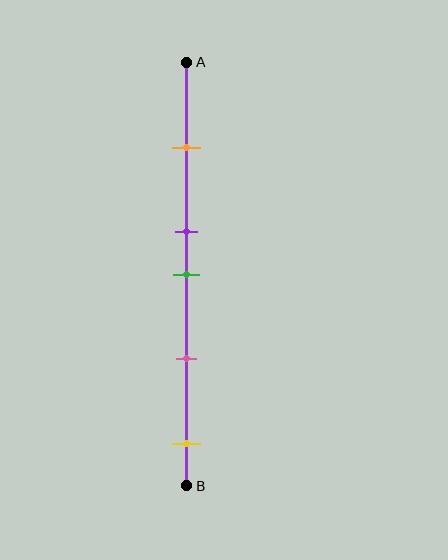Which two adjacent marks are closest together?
The purple and green marks are the closest adjacent pair.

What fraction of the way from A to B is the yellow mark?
The yellow mark is approximately 90% (0.9) of the way from A to B.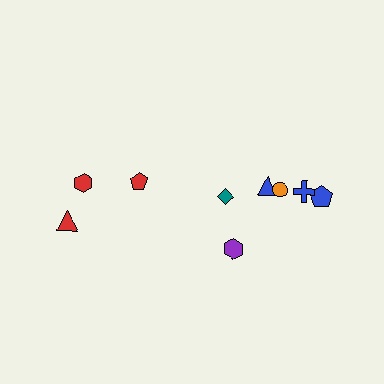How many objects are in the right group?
There are 6 objects.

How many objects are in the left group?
There are 3 objects.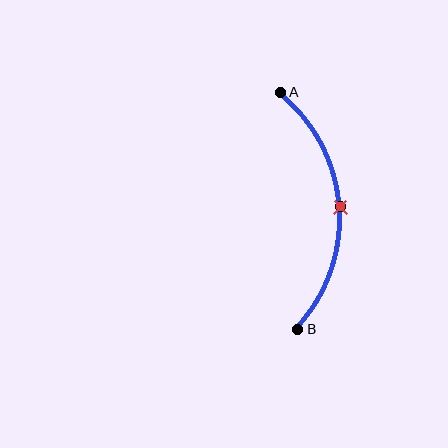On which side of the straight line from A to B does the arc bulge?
The arc bulges to the right of the straight line connecting A and B.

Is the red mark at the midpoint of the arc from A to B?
Yes. The red mark lies on the arc at equal arc-length from both A and B — it is the arc midpoint.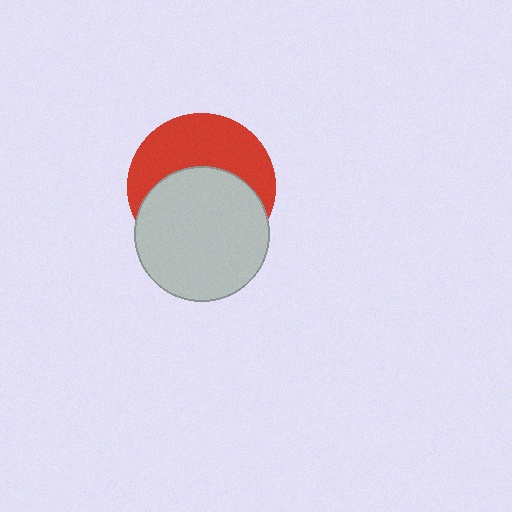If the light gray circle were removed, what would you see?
You would see the complete red circle.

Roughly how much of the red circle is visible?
About half of it is visible (roughly 46%).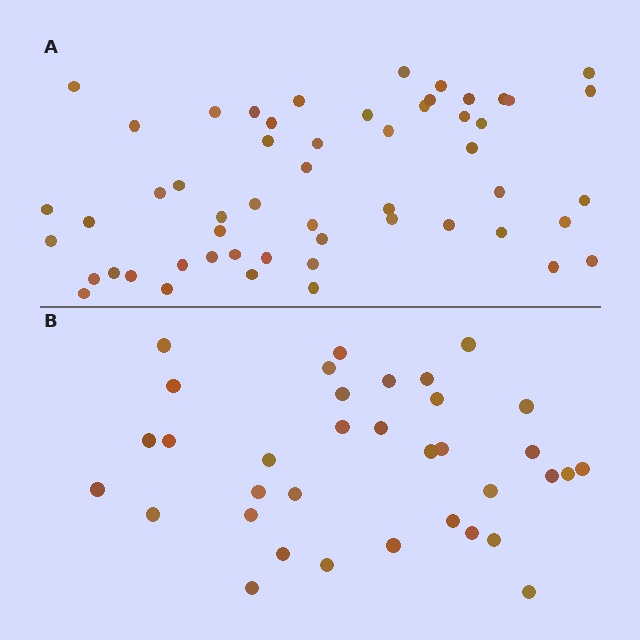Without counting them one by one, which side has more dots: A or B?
Region A (the top region) has more dots.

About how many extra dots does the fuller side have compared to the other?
Region A has approximately 20 more dots than region B.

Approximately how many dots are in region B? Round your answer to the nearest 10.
About 40 dots. (The exact count is 35, which rounds to 40.)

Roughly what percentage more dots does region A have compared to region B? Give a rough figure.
About 55% more.